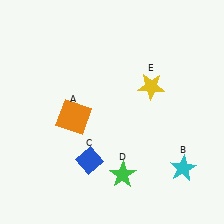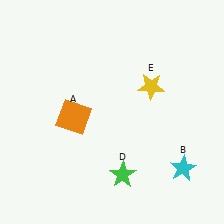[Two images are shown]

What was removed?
The blue diamond (C) was removed in Image 2.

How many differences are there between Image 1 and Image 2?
There is 1 difference between the two images.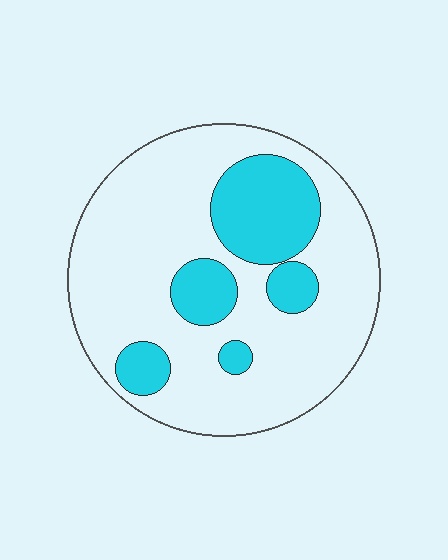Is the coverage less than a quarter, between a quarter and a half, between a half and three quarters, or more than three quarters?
Less than a quarter.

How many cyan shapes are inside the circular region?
5.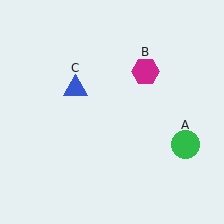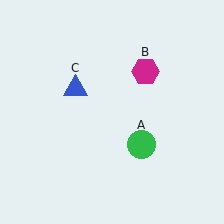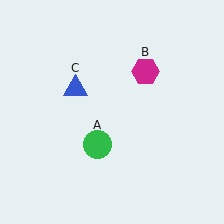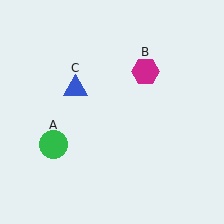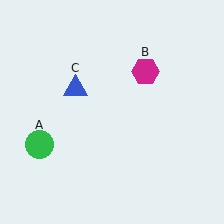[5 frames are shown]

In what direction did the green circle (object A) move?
The green circle (object A) moved left.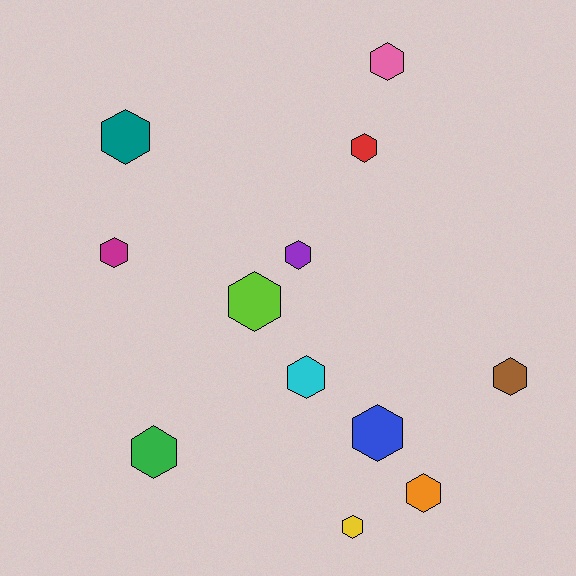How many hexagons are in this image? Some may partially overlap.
There are 12 hexagons.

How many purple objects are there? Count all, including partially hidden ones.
There is 1 purple object.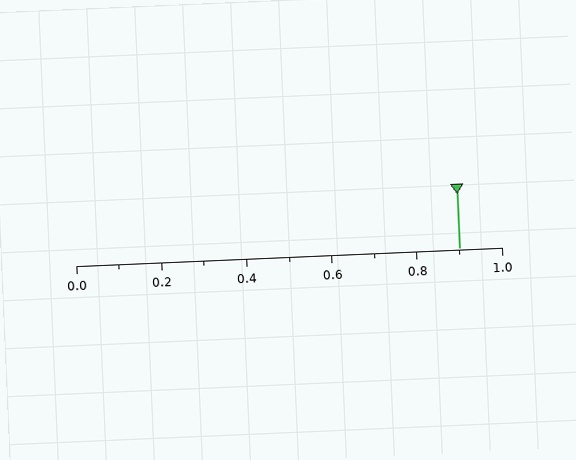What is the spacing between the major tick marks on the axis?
The major ticks are spaced 0.2 apart.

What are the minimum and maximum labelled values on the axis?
The axis runs from 0.0 to 1.0.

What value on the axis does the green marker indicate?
The marker indicates approximately 0.9.